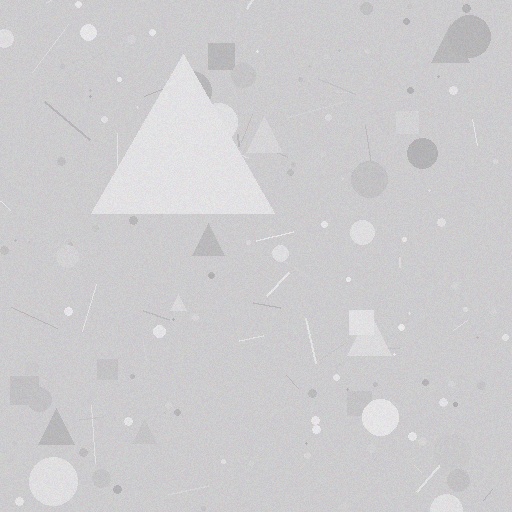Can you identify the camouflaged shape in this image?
The camouflaged shape is a triangle.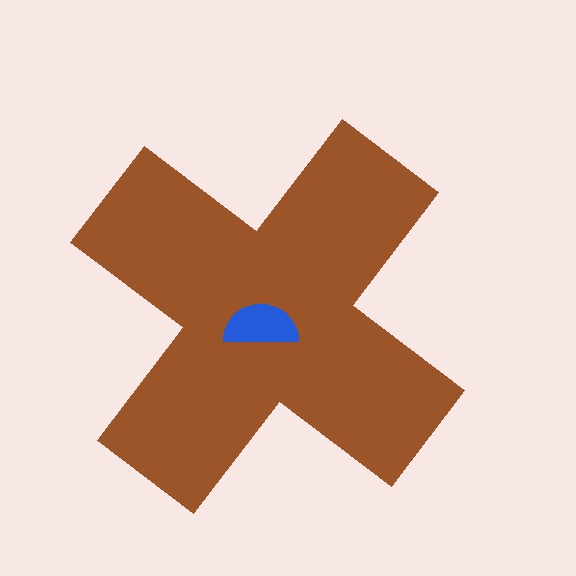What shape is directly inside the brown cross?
The blue semicircle.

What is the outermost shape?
The brown cross.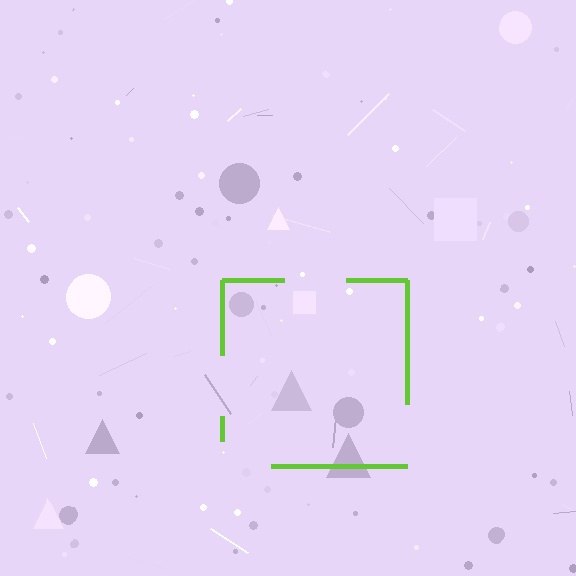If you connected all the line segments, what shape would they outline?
They would outline a square.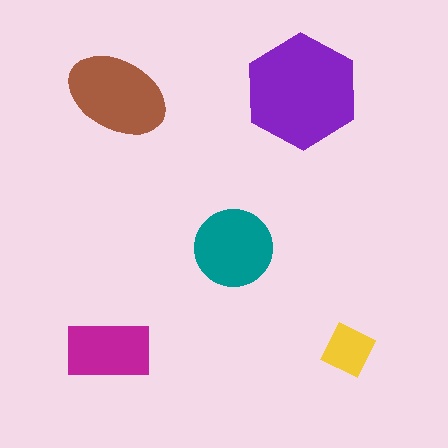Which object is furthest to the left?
The magenta rectangle is leftmost.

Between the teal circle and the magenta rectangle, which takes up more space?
The teal circle.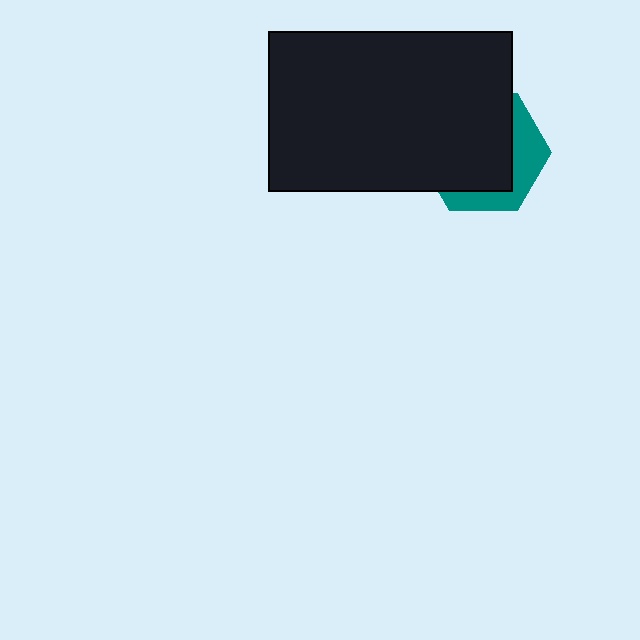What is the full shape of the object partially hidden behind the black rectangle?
The partially hidden object is a teal hexagon.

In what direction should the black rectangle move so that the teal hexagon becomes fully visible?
The black rectangle should move toward the upper-left. That is the shortest direction to clear the overlap and leave the teal hexagon fully visible.